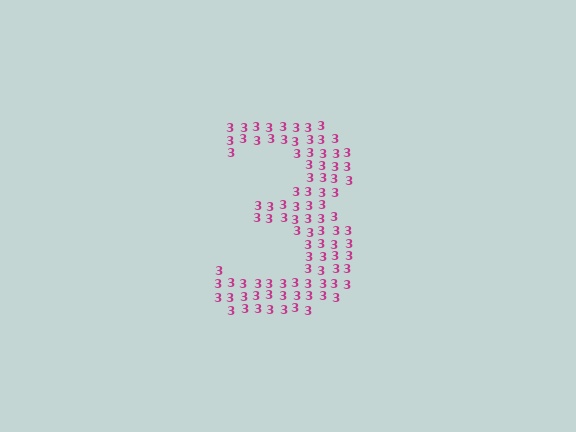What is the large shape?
The large shape is the digit 3.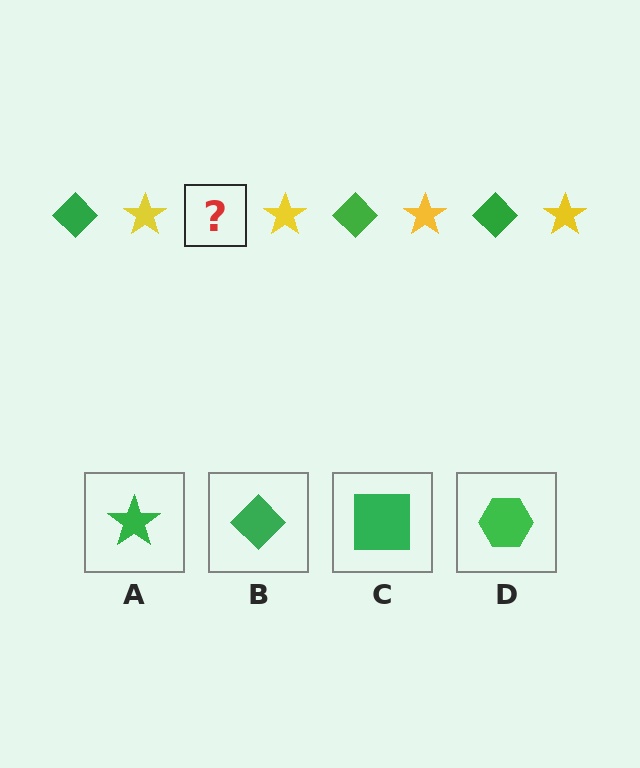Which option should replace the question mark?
Option B.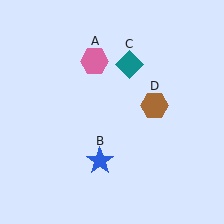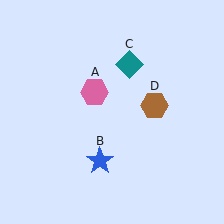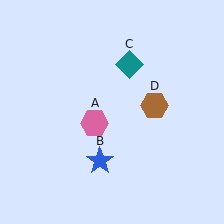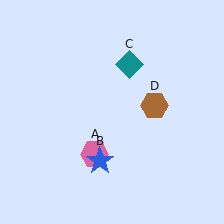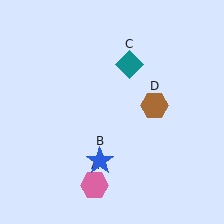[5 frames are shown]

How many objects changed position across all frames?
1 object changed position: pink hexagon (object A).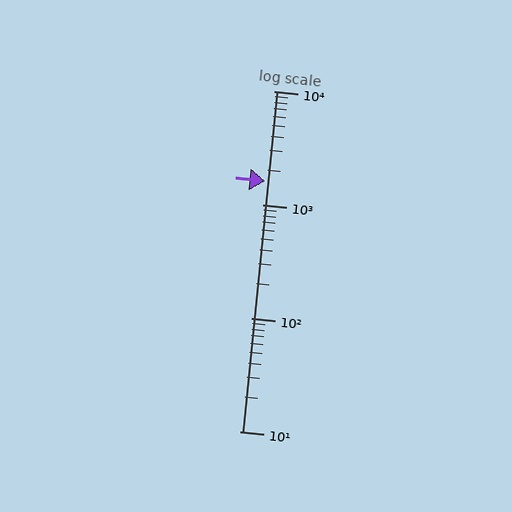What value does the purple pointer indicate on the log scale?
The pointer indicates approximately 1600.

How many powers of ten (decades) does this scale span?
The scale spans 3 decades, from 10 to 10000.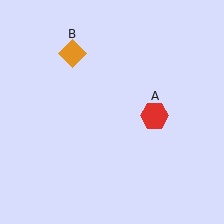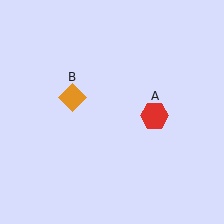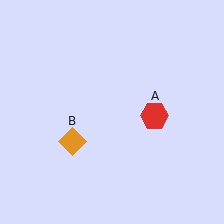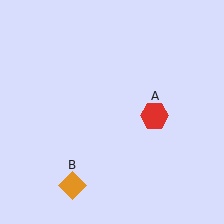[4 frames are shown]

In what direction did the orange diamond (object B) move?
The orange diamond (object B) moved down.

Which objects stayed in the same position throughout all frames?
Red hexagon (object A) remained stationary.